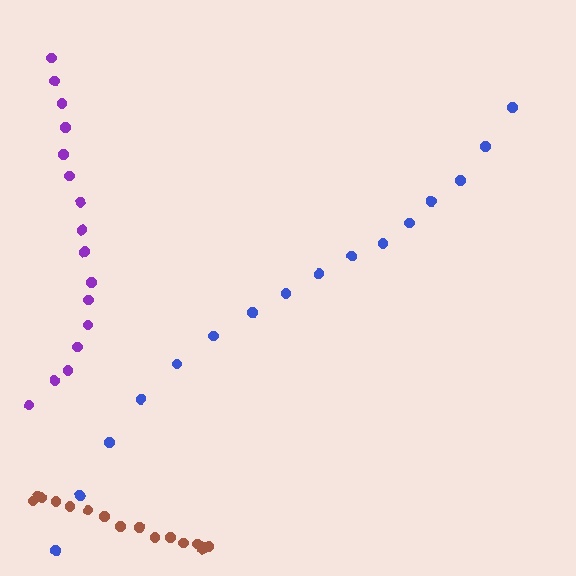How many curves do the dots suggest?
There are 3 distinct paths.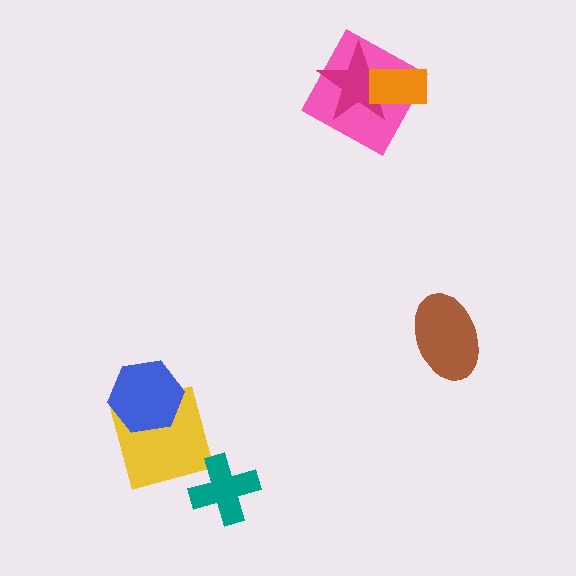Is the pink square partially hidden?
Yes, it is partially covered by another shape.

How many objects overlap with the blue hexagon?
1 object overlaps with the blue hexagon.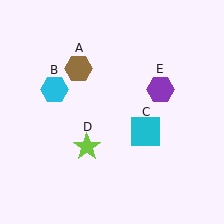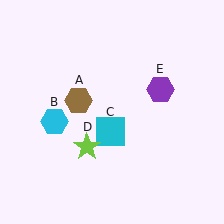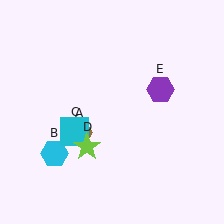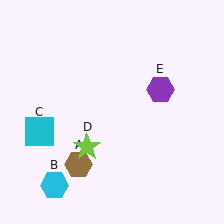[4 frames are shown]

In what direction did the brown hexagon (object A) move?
The brown hexagon (object A) moved down.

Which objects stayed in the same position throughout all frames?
Lime star (object D) and purple hexagon (object E) remained stationary.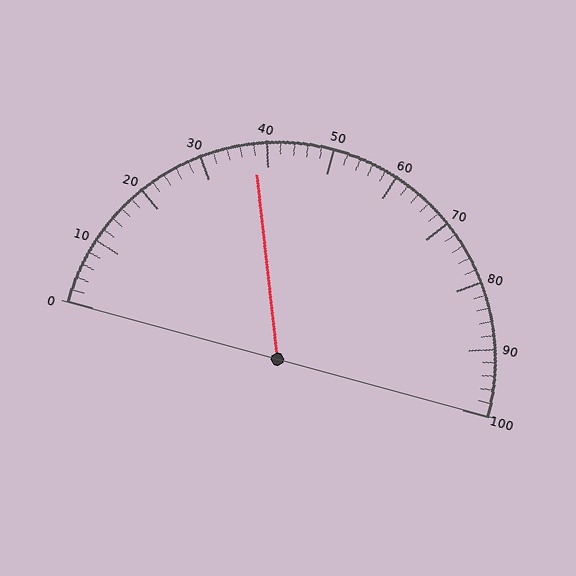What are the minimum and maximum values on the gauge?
The gauge ranges from 0 to 100.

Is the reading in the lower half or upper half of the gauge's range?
The reading is in the lower half of the range (0 to 100).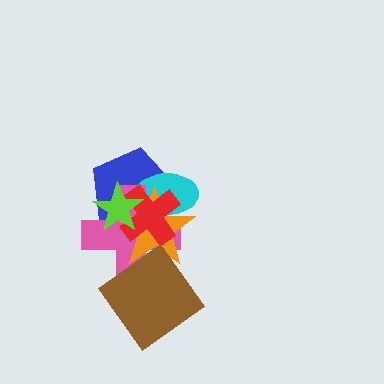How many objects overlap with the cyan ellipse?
5 objects overlap with the cyan ellipse.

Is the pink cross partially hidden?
Yes, it is partially covered by another shape.